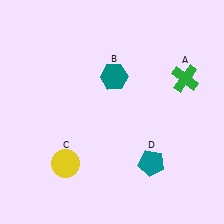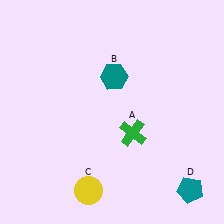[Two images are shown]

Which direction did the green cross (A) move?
The green cross (A) moved down.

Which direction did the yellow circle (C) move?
The yellow circle (C) moved down.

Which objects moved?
The objects that moved are: the green cross (A), the yellow circle (C), the teal pentagon (D).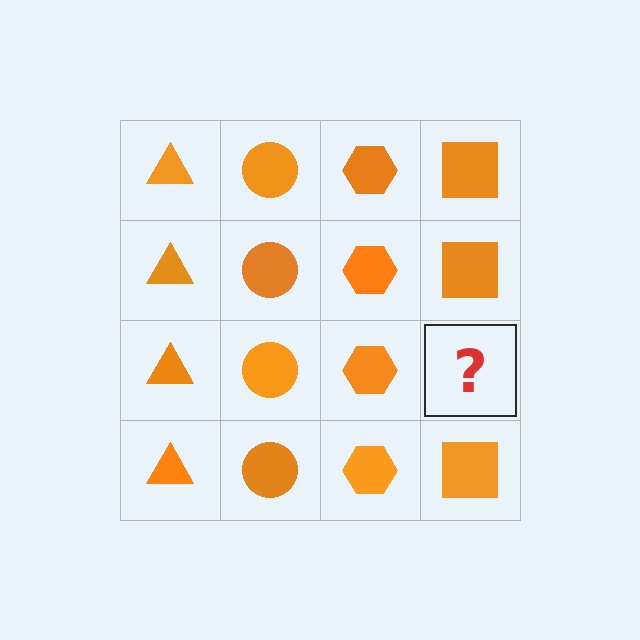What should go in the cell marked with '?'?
The missing cell should contain an orange square.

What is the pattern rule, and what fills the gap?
The rule is that each column has a consistent shape. The gap should be filled with an orange square.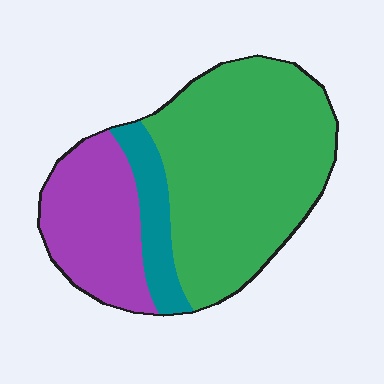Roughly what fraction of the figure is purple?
Purple takes up about one quarter (1/4) of the figure.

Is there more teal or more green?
Green.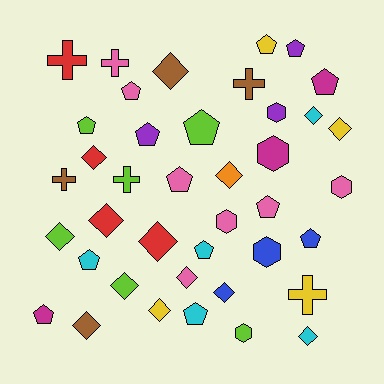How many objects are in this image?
There are 40 objects.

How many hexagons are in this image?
There are 6 hexagons.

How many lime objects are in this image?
There are 6 lime objects.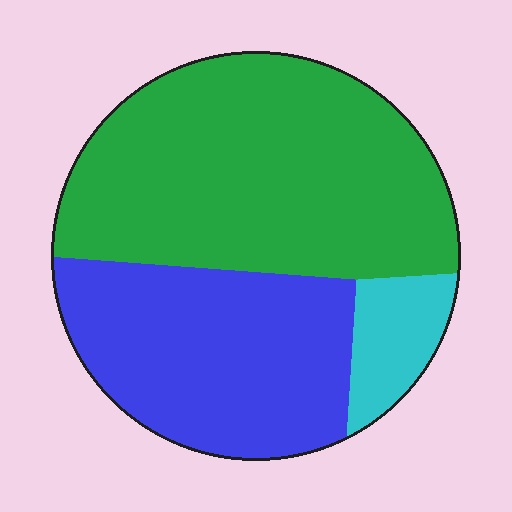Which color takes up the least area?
Cyan, at roughly 10%.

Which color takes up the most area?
Green, at roughly 55%.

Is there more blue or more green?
Green.